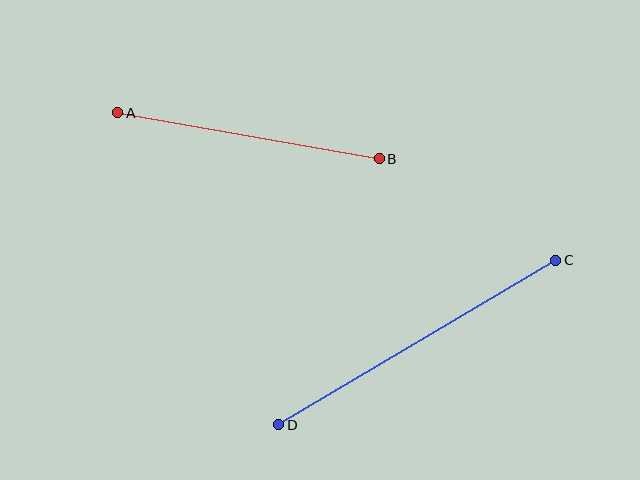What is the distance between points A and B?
The distance is approximately 266 pixels.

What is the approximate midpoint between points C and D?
The midpoint is at approximately (417, 343) pixels.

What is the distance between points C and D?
The distance is approximately 322 pixels.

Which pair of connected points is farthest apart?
Points C and D are farthest apart.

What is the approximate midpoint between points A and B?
The midpoint is at approximately (249, 136) pixels.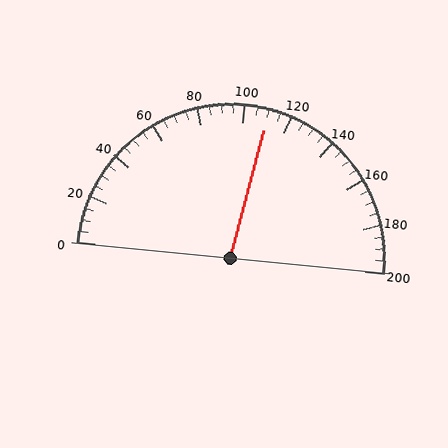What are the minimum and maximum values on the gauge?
The gauge ranges from 0 to 200.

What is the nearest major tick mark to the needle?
The nearest major tick mark is 120.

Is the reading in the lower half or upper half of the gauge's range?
The reading is in the upper half of the range (0 to 200).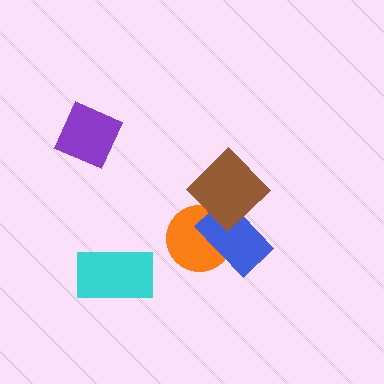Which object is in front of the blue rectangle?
The brown diamond is in front of the blue rectangle.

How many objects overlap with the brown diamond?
1 object overlaps with the brown diamond.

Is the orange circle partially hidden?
Yes, it is partially covered by another shape.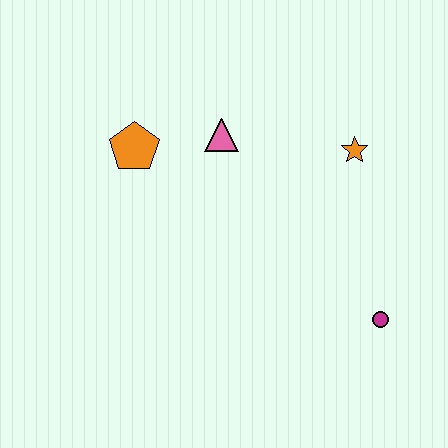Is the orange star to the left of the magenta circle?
Yes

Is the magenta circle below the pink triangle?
Yes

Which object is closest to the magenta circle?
The orange star is closest to the magenta circle.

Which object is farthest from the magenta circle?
The orange pentagon is farthest from the magenta circle.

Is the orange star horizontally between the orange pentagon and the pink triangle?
No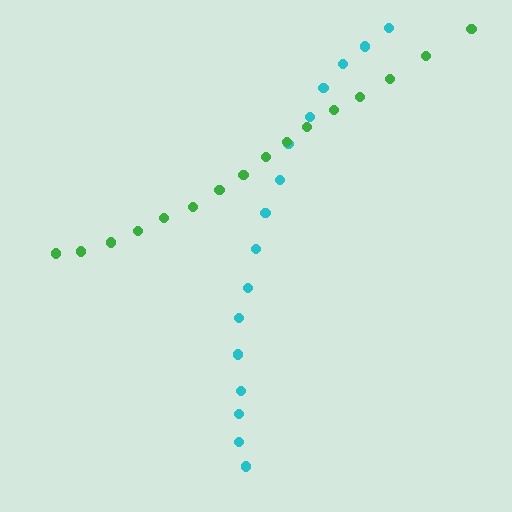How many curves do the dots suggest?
There are 2 distinct paths.